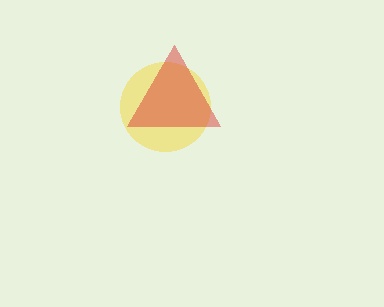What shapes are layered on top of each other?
The layered shapes are: a yellow circle, a red triangle.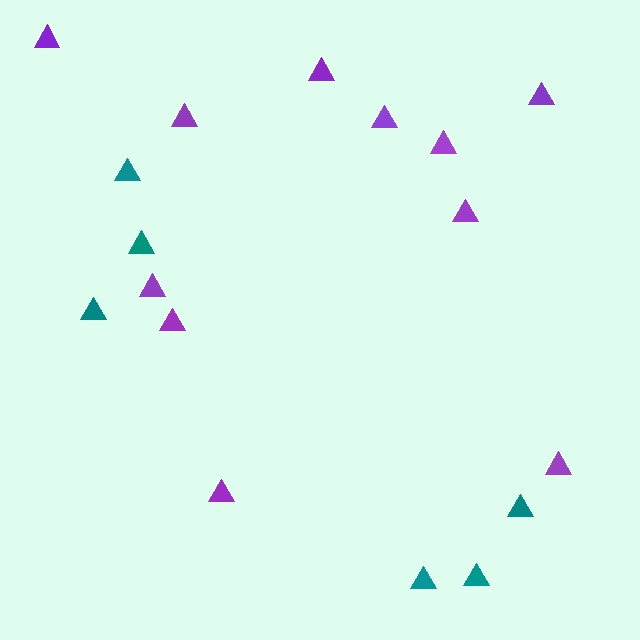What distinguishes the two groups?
There are 2 groups: one group of teal triangles (6) and one group of purple triangles (11).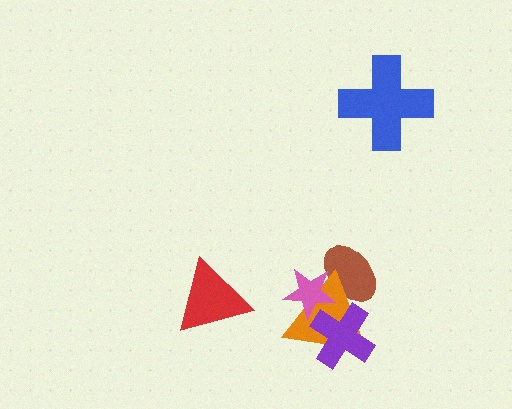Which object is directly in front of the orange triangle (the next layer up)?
The pink star is directly in front of the orange triangle.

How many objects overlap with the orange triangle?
3 objects overlap with the orange triangle.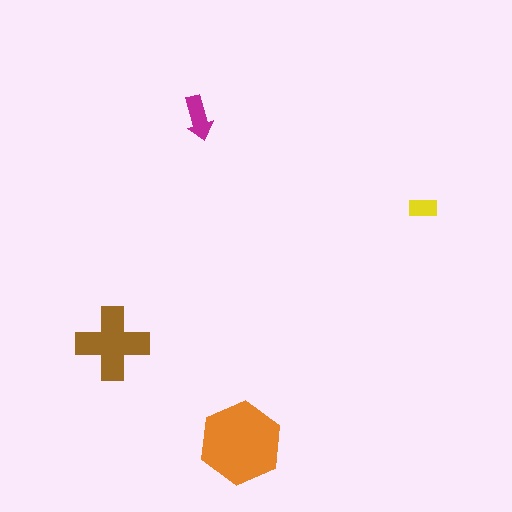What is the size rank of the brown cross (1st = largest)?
2nd.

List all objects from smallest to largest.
The yellow rectangle, the magenta arrow, the brown cross, the orange hexagon.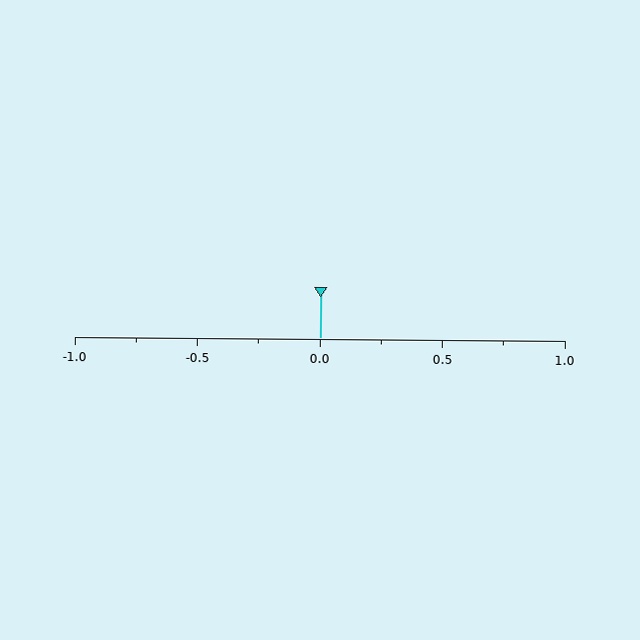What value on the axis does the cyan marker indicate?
The marker indicates approximately 0.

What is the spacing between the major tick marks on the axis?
The major ticks are spaced 0.5 apart.